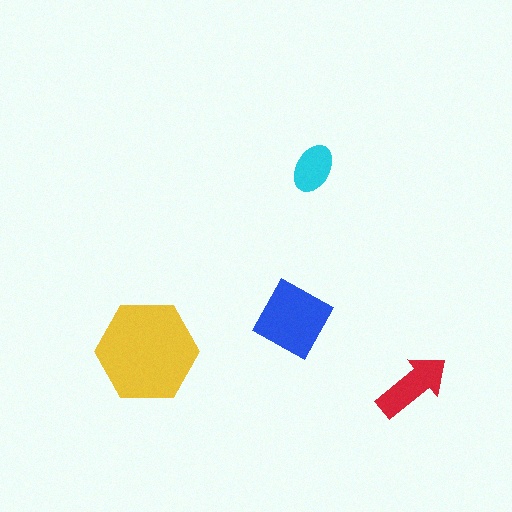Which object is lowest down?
The red arrow is bottommost.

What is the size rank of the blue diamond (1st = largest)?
2nd.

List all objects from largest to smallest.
The yellow hexagon, the blue diamond, the red arrow, the cyan ellipse.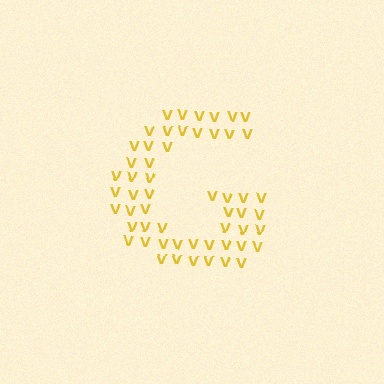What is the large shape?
The large shape is the letter G.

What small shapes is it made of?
It is made of small letter V's.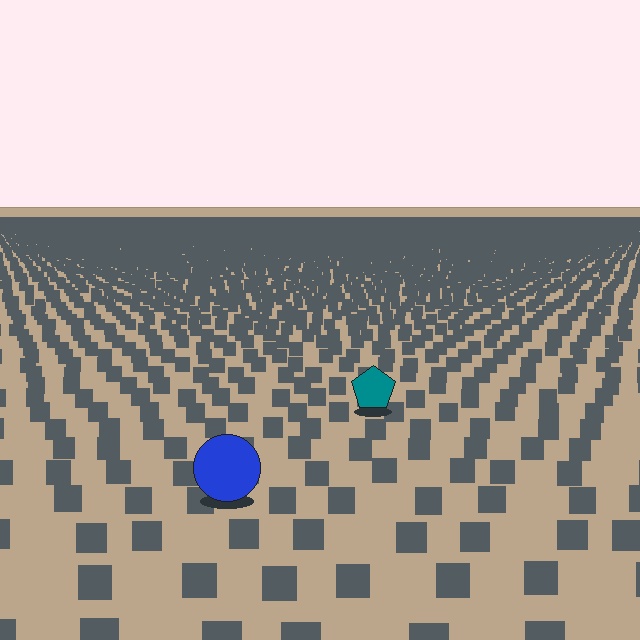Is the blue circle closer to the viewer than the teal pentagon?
Yes. The blue circle is closer — you can tell from the texture gradient: the ground texture is coarser near it.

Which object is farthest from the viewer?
The teal pentagon is farthest from the viewer. It appears smaller and the ground texture around it is denser.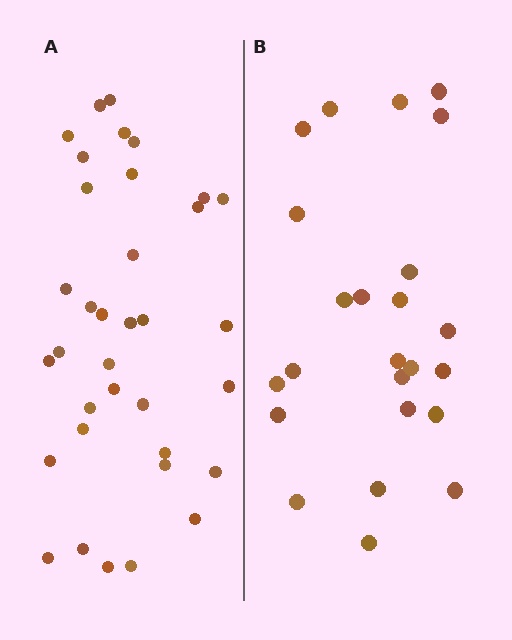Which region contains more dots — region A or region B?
Region A (the left region) has more dots.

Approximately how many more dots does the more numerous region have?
Region A has roughly 12 or so more dots than region B.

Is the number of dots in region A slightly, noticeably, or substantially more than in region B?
Region A has substantially more. The ratio is roughly 1.5 to 1.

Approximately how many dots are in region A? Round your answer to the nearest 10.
About 40 dots. (The exact count is 35, which rounds to 40.)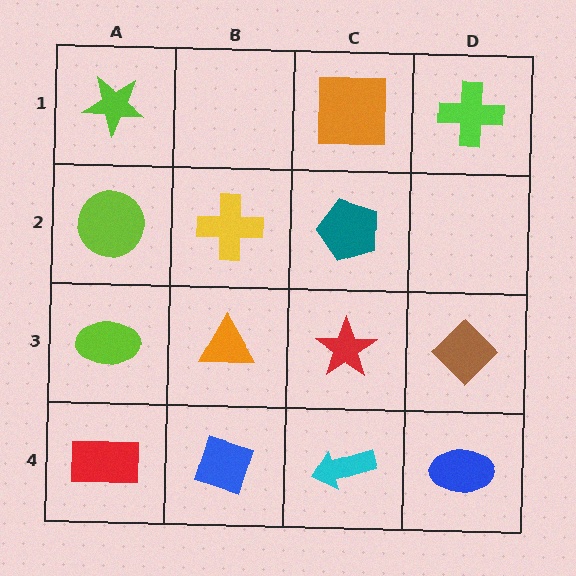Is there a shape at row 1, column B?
No, that cell is empty.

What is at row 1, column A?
A lime star.